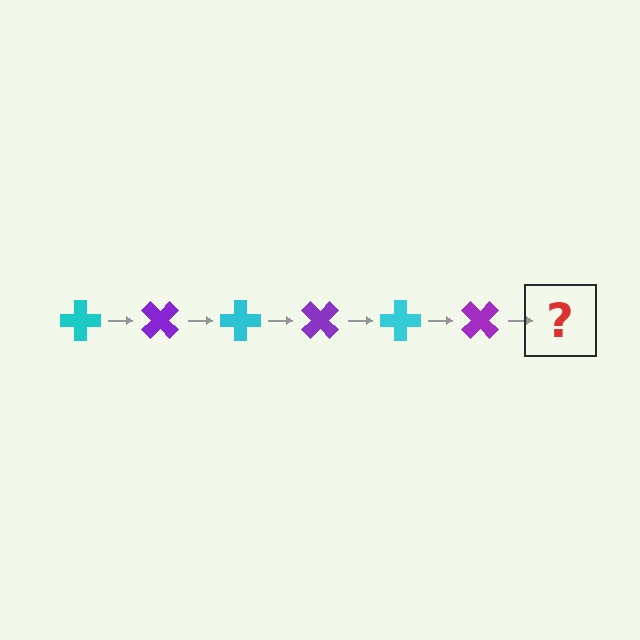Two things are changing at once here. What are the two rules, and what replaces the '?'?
The two rules are that it rotates 45 degrees each step and the color cycles through cyan and purple. The '?' should be a cyan cross, rotated 270 degrees from the start.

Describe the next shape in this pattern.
It should be a cyan cross, rotated 270 degrees from the start.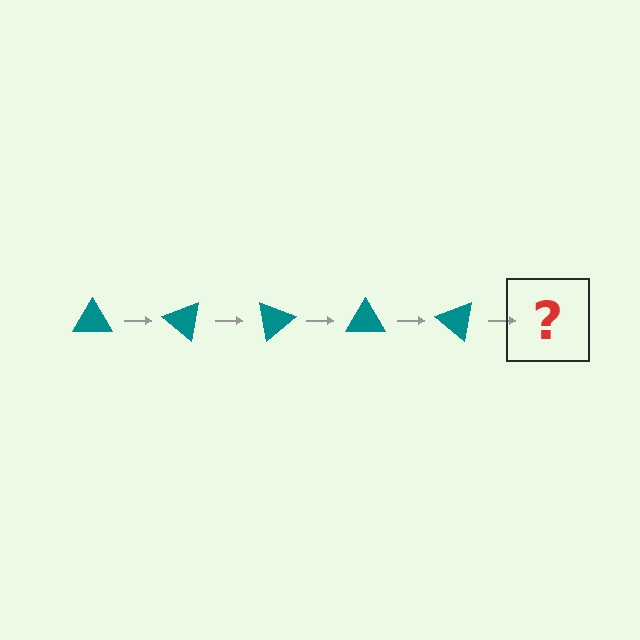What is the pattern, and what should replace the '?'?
The pattern is that the triangle rotates 40 degrees each step. The '?' should be a teal triangle rotated 200 degrees.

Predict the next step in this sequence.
The next step is a teal triangle rotated 200 degrees.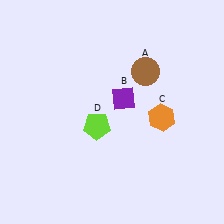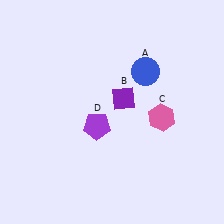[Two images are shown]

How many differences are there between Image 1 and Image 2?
There are 3 differences between the two images.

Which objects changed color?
A changed from brown to blue. C changed from orange to pink. D changed from lime to purple.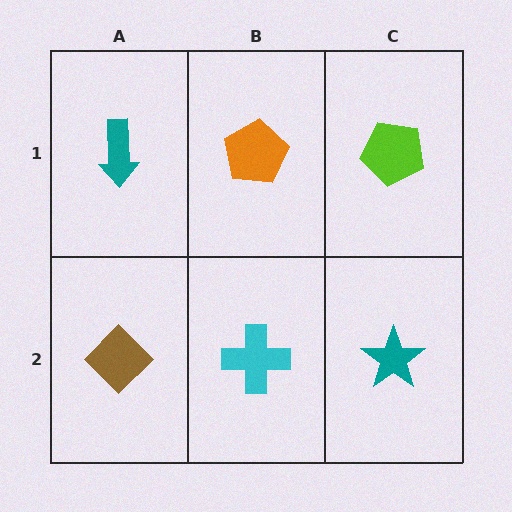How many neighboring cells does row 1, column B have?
3.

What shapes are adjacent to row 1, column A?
A brown diamond (row 2, column A), an orange pentagon (row 1, column B).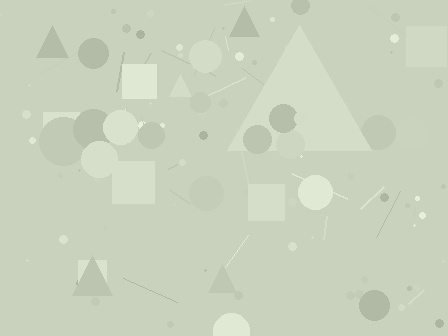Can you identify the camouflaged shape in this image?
The camouflaged shape is a triangle.